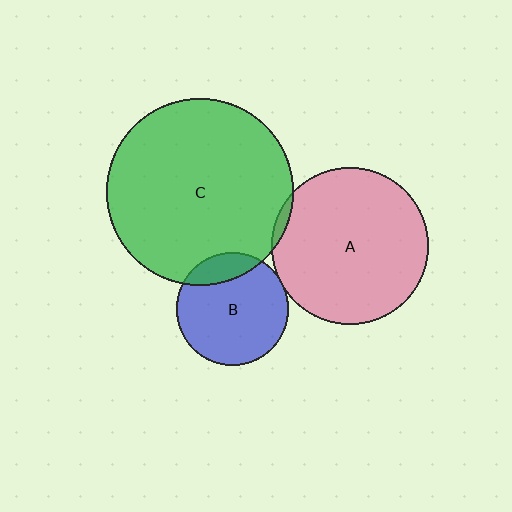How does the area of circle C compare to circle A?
Approximately 1.4 times.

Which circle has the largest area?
Circle C (green).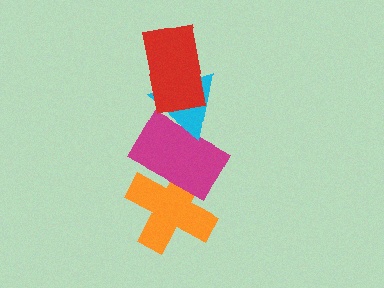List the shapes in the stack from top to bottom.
From top to bottom: the red rectangle, the cyan triangle, the magenta rectangle, the orange cross.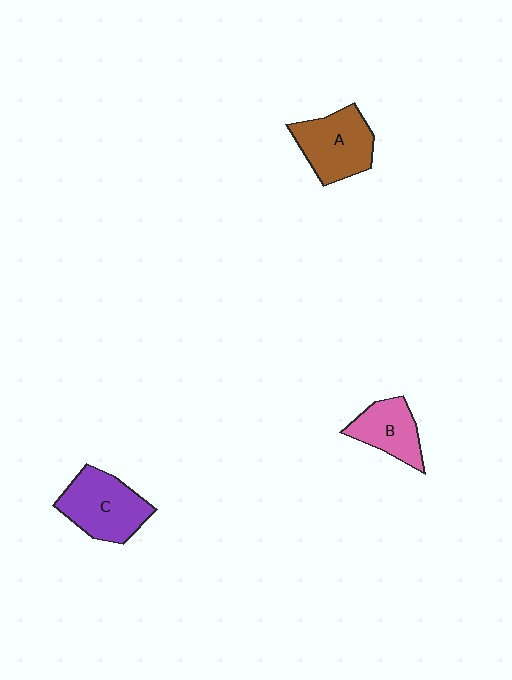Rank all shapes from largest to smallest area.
From largest to smallest: C (purple), A (brown), B (pink).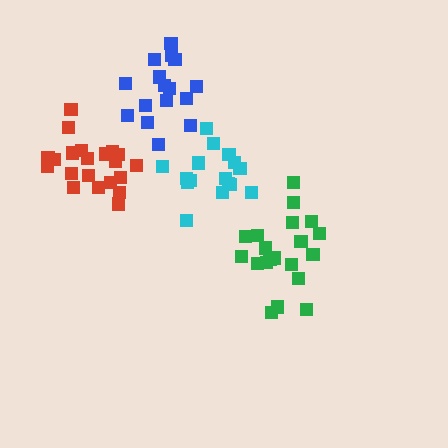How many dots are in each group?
Group 1: 20 dots, Group 2: 21 dots, Group 3: 16 dots, Group 4: 16 dots (73 total).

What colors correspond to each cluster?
The clusters are colored: green, red, blue, cyan.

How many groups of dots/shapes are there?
There are 4 groups.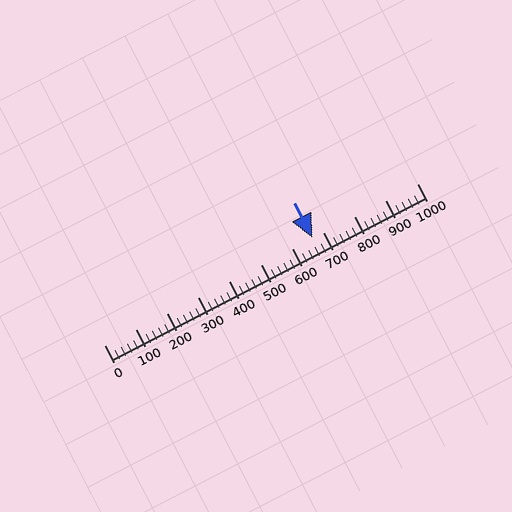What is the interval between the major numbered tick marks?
The major tick marks are spaced 100 units apart.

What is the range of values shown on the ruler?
The ruler shows values from 0 to 1000.